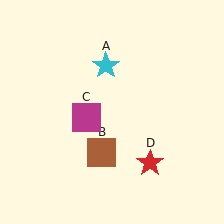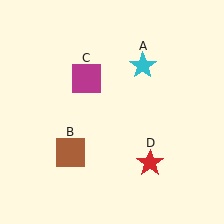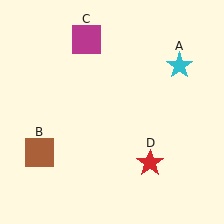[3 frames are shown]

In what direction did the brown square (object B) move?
The brown square (object B) moved left.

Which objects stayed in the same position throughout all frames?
Red star (object D) remained stationary.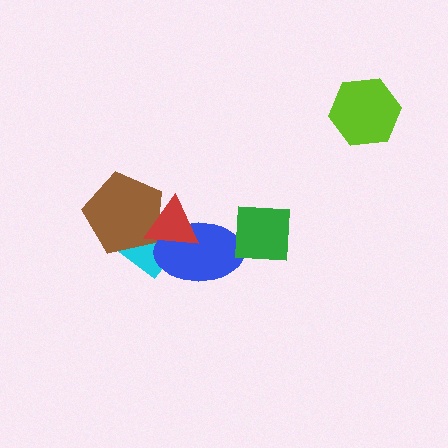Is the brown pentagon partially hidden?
Yes, it is partially covered by another shape.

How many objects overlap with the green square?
1 object overlaps with the green square.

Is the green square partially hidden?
No, no other shape covers it.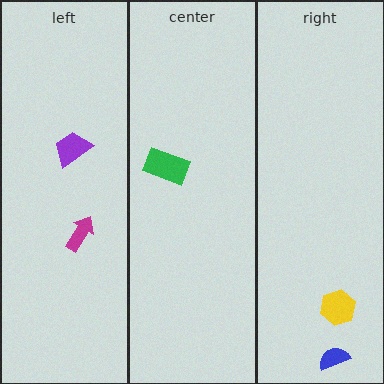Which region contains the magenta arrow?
The left region.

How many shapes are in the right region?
2.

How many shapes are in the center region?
1.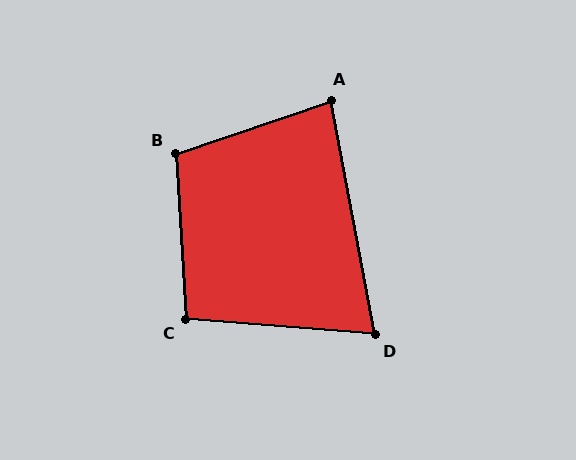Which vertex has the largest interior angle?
B, at approximately 105 degrees.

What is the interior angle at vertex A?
Approximately 82 degrees (acute).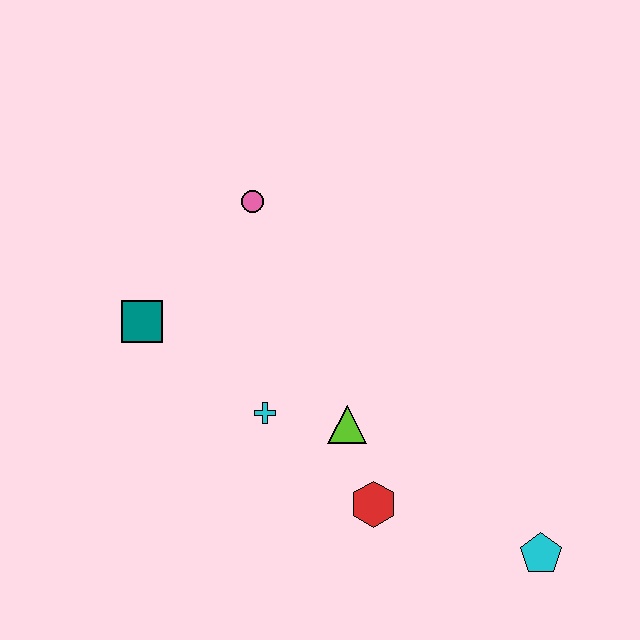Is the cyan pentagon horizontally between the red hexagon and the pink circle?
No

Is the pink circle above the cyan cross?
Yes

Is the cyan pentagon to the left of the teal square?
No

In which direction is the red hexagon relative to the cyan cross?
The red hexagon is to the right of the cyan cross.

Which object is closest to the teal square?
The cyan cross is closest to the teal square.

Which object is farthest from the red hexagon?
The pink circle is farthest from the red hexagon.